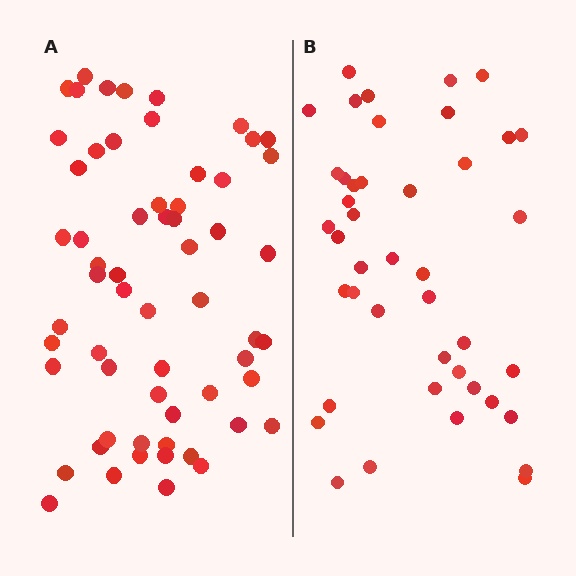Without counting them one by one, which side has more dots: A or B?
Region A (the left region) has more dots.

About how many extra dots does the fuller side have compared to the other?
Region A has approximately 15 more dots than region B.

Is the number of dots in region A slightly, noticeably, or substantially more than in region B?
Region A has noticeably more, but not dramatically so. The ratio is roughly 1.4 to 1.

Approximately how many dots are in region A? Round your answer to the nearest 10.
About 60 dots.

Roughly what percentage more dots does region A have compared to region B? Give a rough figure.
About 40% more.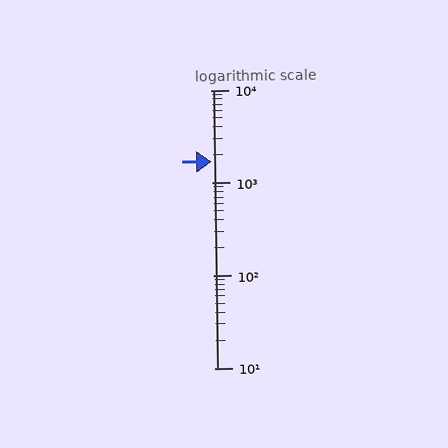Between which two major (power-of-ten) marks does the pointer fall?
The pointer is between 1000 and 10000.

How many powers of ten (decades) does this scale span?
The scale spans 3 decades, from 10 to 10000.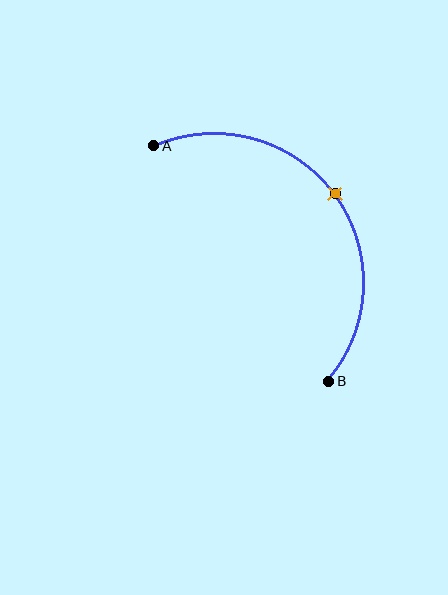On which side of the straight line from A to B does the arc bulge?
The arc bulges above and to the right of the straight line connecting A and B.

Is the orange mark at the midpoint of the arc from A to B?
Yes. The orange mark lies on the arc at equal arc-length from both A and B — it is the arc midpoint.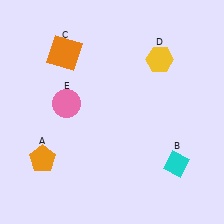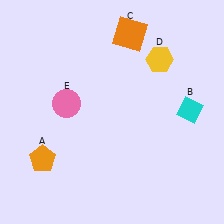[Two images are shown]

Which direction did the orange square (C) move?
The orange square (C) moved right.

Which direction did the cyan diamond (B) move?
The cyan diamond (B) moved up.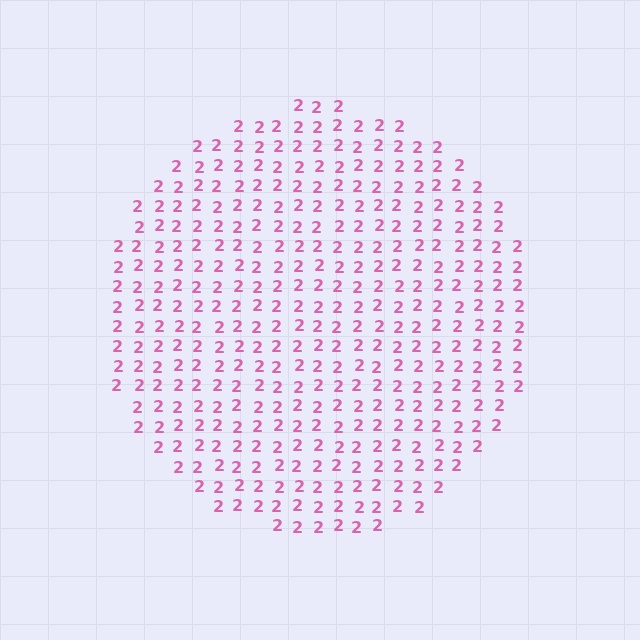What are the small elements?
The small elements are digit 2's.